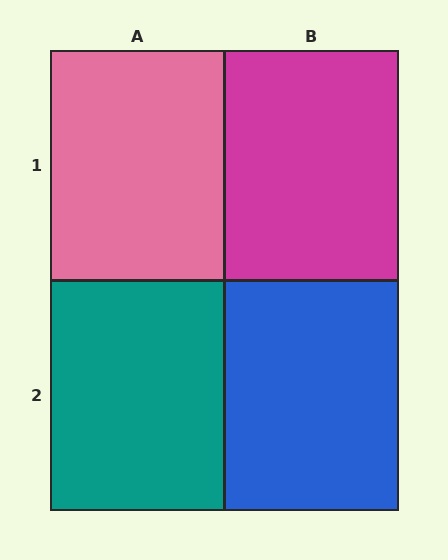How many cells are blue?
1 cell is blue.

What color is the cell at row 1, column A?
Pink.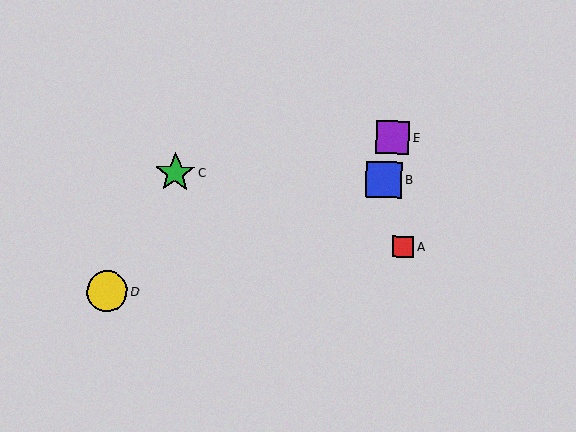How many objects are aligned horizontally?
2 objects (B, C) are aligned horizontally.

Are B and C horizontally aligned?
Yes, both are at y≈180.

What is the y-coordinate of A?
Object A is at y≈247.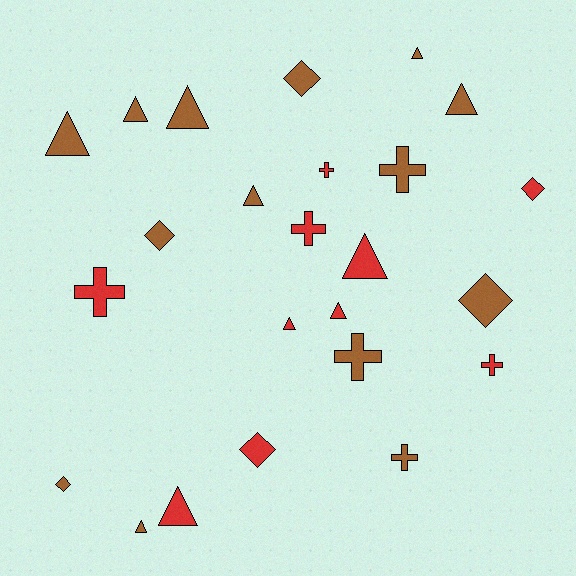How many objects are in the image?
There are 24 objects.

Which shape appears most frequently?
Triangle, with 11 objects.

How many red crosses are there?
There are 4 red crosses.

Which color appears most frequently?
Brown, with 14 objects.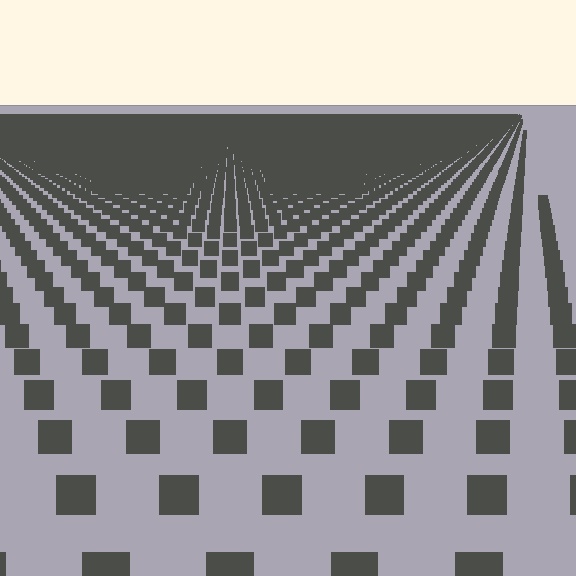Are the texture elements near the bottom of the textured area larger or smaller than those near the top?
Larger. Near the bottom, elements are closer to the viewer and appear at a bigger on-screen size.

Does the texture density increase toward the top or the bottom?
Density increases toward the top.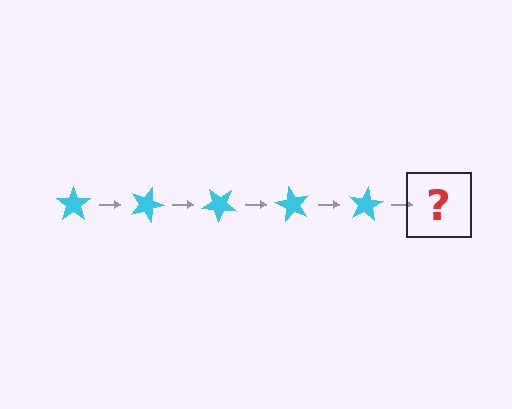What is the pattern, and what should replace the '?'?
The pattern is that the star rotates 20 degrees each step. The '?' should be a cyan star rotated 100 degrees.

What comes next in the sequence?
The next element should be a cyan star rotated 100 degrees.